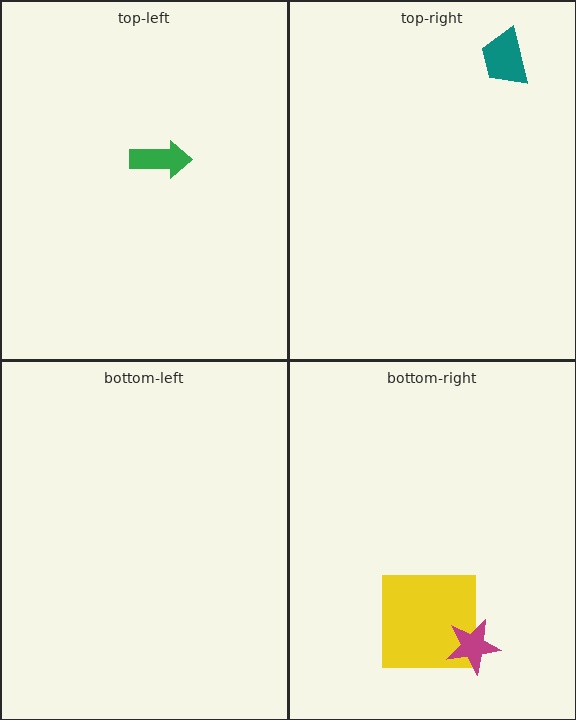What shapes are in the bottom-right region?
The yellow square, the magenta star.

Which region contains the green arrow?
The top-left region.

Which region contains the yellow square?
The bottom-right region.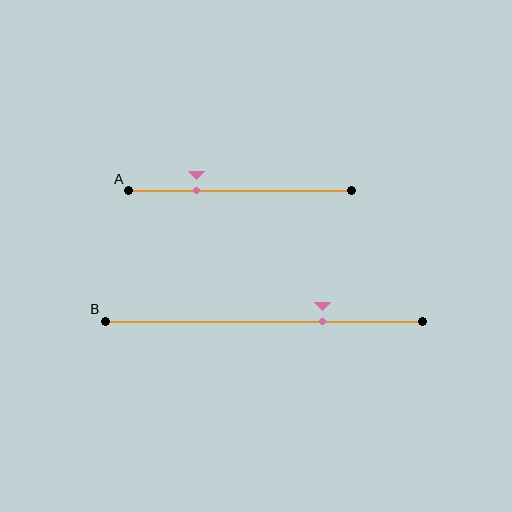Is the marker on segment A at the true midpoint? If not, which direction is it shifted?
No, the marker on segment A is shifted to the left by about 20% of the segment length.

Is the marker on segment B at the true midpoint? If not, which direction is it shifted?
No, the marker on segment B is shifted to the right by about 19% of the segment length.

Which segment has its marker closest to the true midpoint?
Segment B has its marker closest to the true midpoint.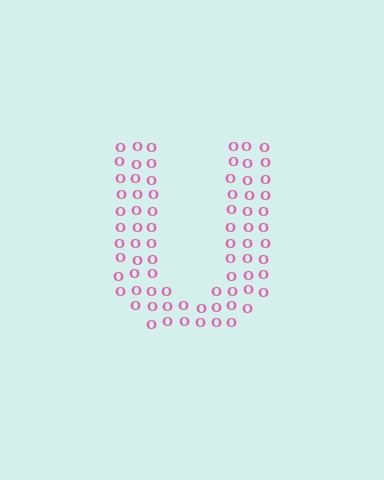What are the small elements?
The small elements are letter O's.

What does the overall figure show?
The overall figure shows the letter U.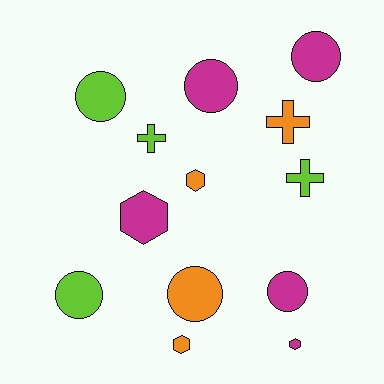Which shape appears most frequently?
Circle, with 6 objects.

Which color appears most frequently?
Magenta, with 5 objects.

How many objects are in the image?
There are 13 objects.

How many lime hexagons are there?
There are no lime hexagons.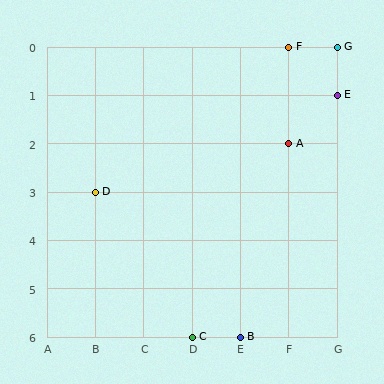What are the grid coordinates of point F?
Point F is at grid coordinates (F, 0).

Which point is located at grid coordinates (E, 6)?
Point B is at (E, 6).